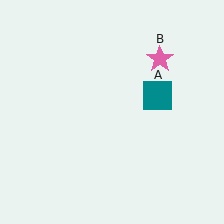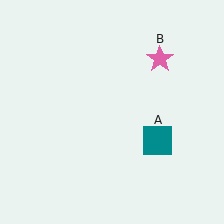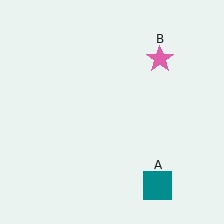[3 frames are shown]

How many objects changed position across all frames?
1 object changed position: teal square (object A).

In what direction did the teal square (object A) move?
The teal square (object A) moved down.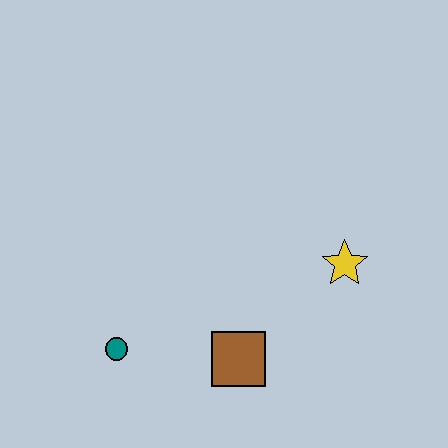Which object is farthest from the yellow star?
The teal circle is farthest from the yellow star.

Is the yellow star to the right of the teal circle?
Yes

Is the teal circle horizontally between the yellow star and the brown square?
No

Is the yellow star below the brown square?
No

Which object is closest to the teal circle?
The brown square is closest to the teal circle.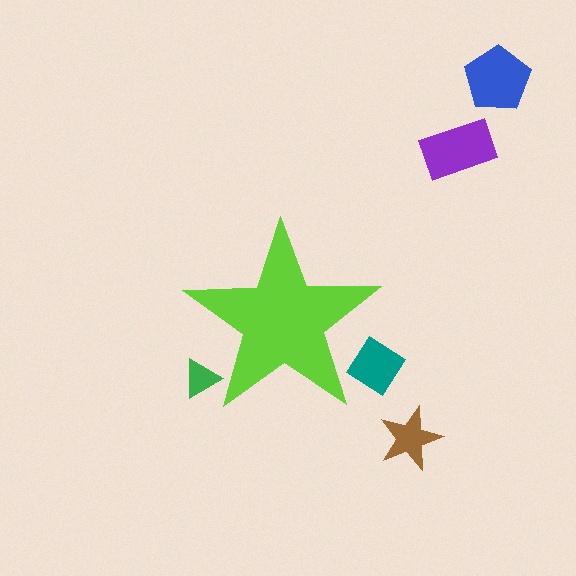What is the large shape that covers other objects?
A lime star.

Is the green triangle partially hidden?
Yes, the green triangle is partially hidden behind the lime star.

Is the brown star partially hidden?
No, the brown star is fully visible.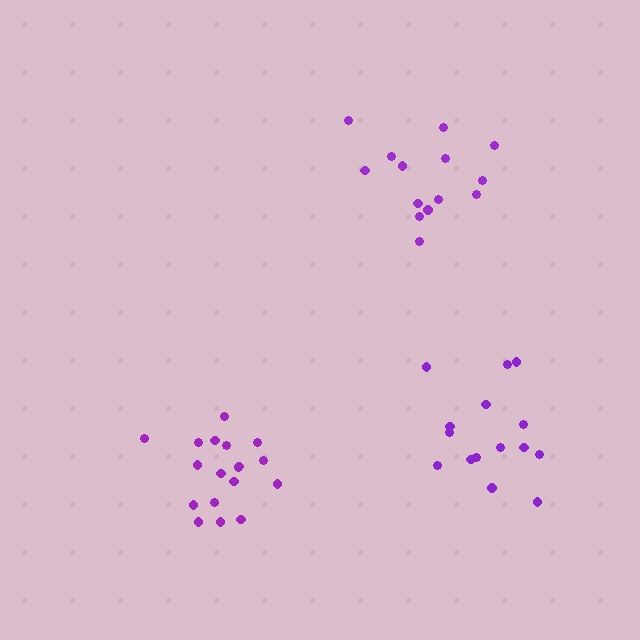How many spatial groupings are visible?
There are 3 spatial groupings.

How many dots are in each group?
Group 1: 18 dots, Group 2: 14 dots, Group 3: 15 dots (47 total).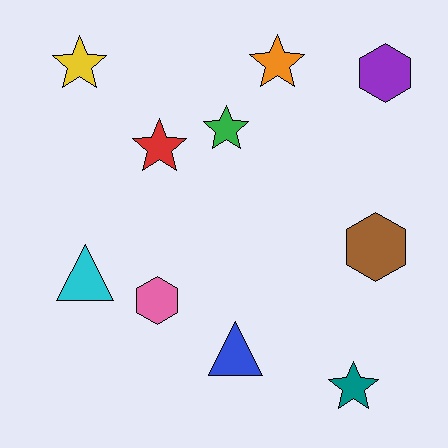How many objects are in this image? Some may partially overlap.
There are 10 objects.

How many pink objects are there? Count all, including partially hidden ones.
There is 1 pink object.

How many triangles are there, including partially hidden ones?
There are 2 triangles.